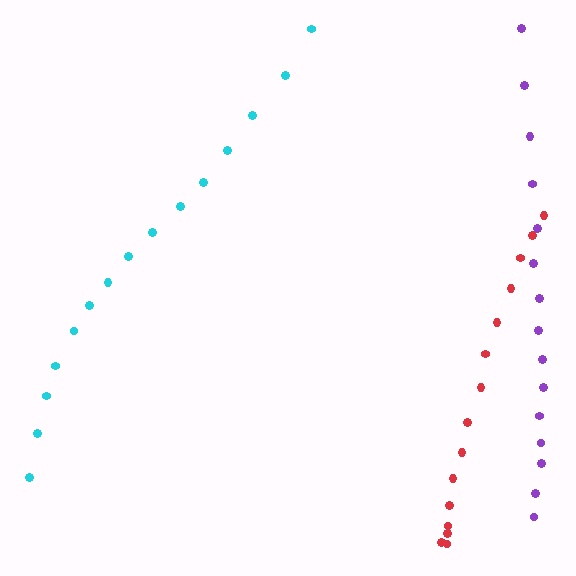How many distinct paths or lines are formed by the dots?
There are 3 distinct paths.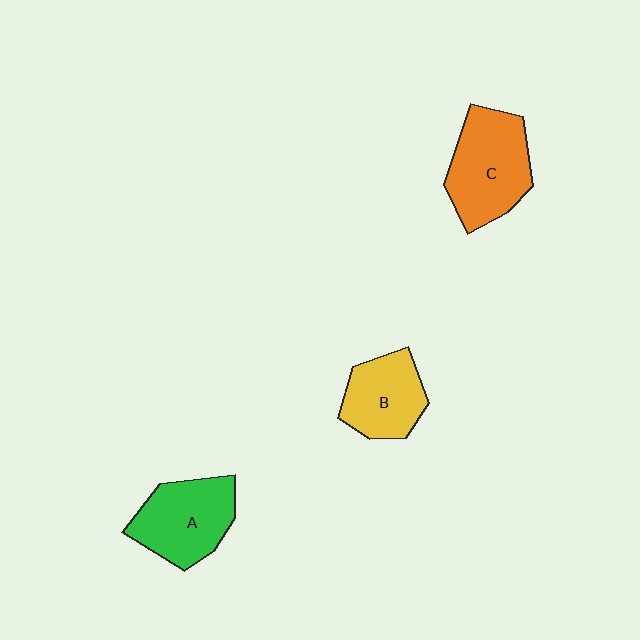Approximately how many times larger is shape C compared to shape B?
Approximately 1.3 times.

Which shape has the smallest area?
Shape B (yellow).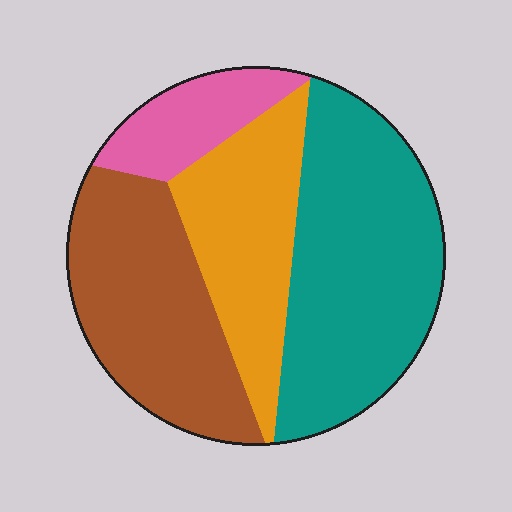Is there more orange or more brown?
Brown.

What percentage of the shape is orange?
Orange takes up about one fifth (1/5) of the shape.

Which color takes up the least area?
Pink, at roughly 10%.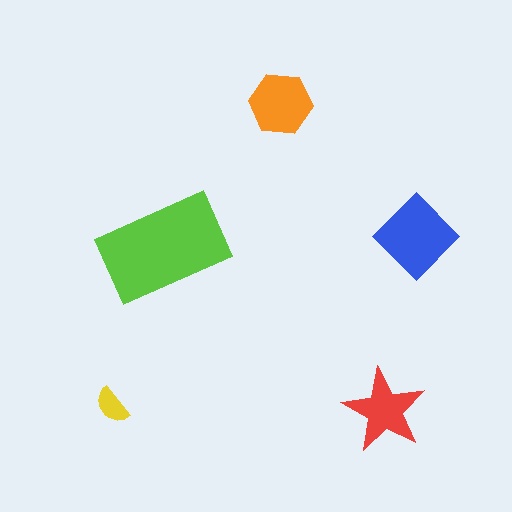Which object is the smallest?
The yellow semicircle.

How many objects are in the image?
There are 5 objects in the image.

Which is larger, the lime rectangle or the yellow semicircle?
The lime rectangle.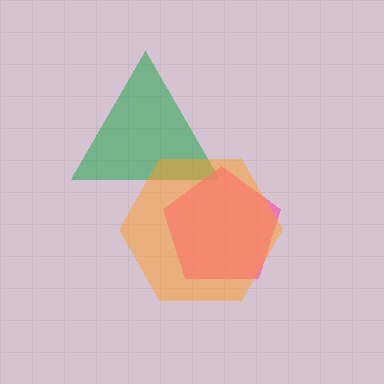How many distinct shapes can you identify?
There are 3 distinct shapes: a green triangle, a pink pentagon, an orange hexagon.